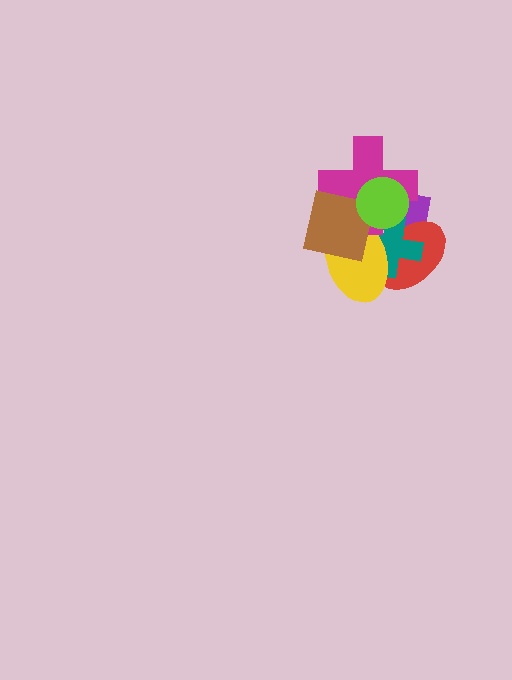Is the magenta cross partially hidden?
Yes, it is partially covered by another shape.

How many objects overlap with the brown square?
4 objects overlap with the brown square.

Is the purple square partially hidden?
Yes, it is partially covered by another shape.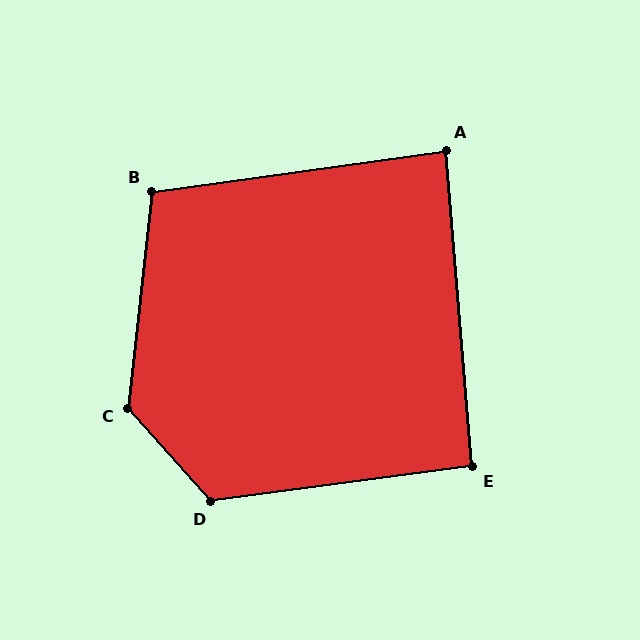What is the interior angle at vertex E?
Approximately 93 degrees (approximately right).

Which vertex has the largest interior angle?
C, at approximately 132 degrees.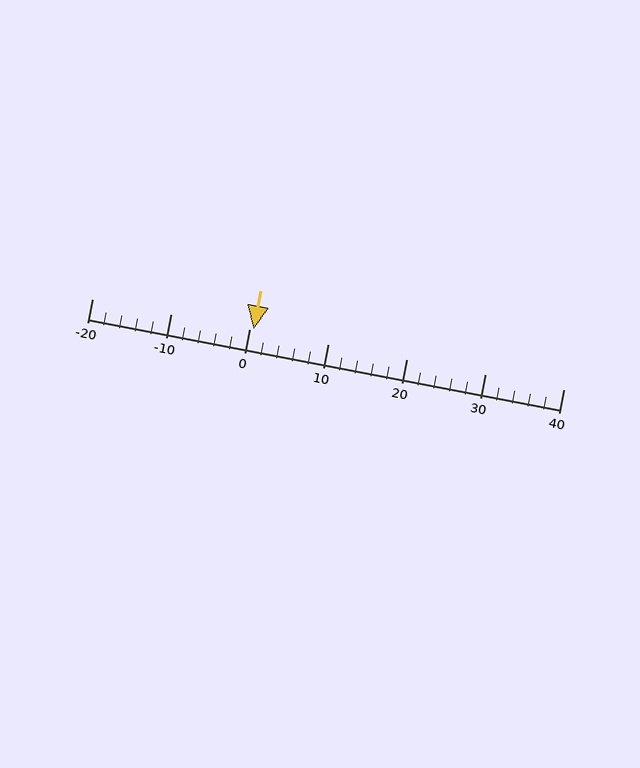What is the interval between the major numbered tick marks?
The major tick marks are spaced 10 units apart.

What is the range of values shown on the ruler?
The ruler shows values from -20 to 40.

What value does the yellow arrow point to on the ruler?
The yellow arrow points to approximately 1.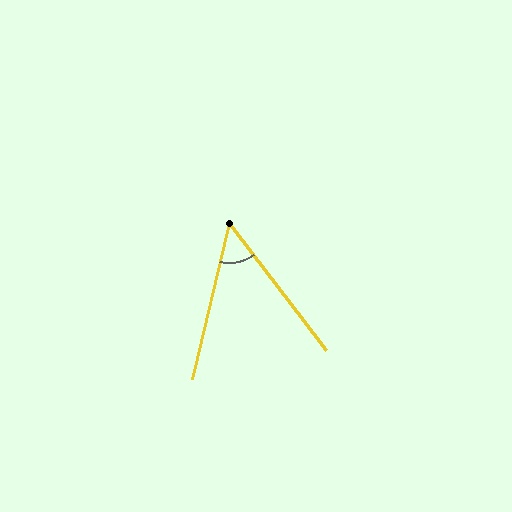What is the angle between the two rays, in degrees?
Approximately 50 degrees.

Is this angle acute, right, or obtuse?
It is acute.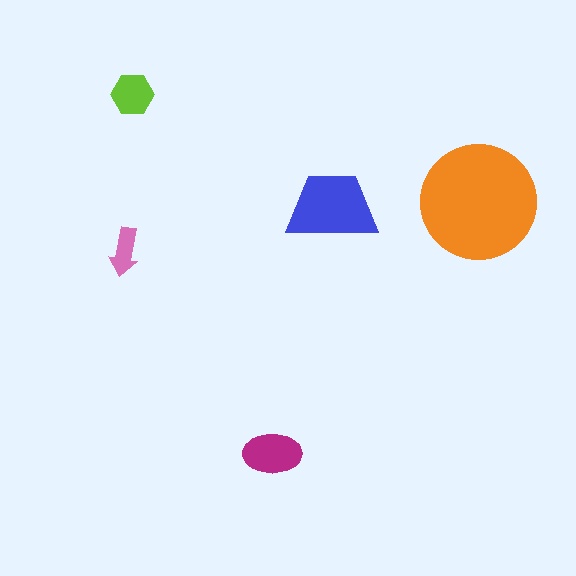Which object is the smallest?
The pink arrow.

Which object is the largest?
The orange circle.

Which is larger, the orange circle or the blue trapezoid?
The orange circle.